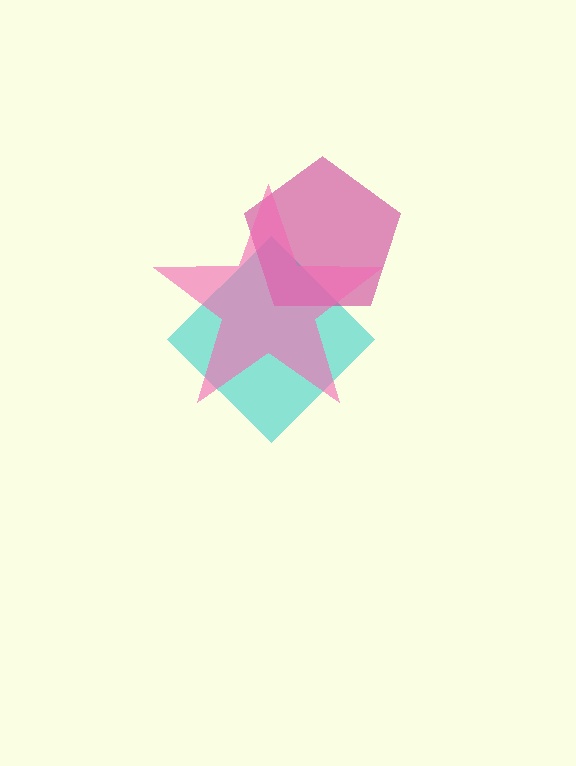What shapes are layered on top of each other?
The layered shapes are: a cyan diamond, a magenta pentagon, a pink star.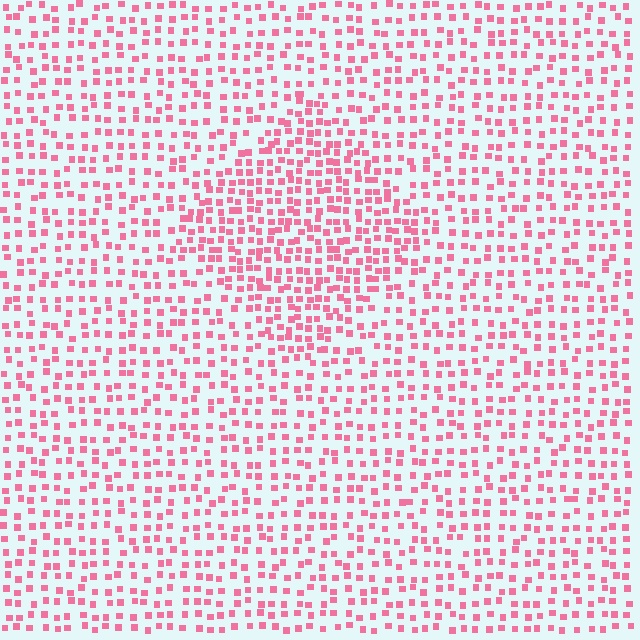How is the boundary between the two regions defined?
The boundary is defined by a change in element density (approximately 1.7x ratio). All elements are the same color, size, and shape.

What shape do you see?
I see a diamond.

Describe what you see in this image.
The image contains small pink elements arranged at two different densities. A diamond-shaped region is visible where the elements are more densely packed than the surrounding area.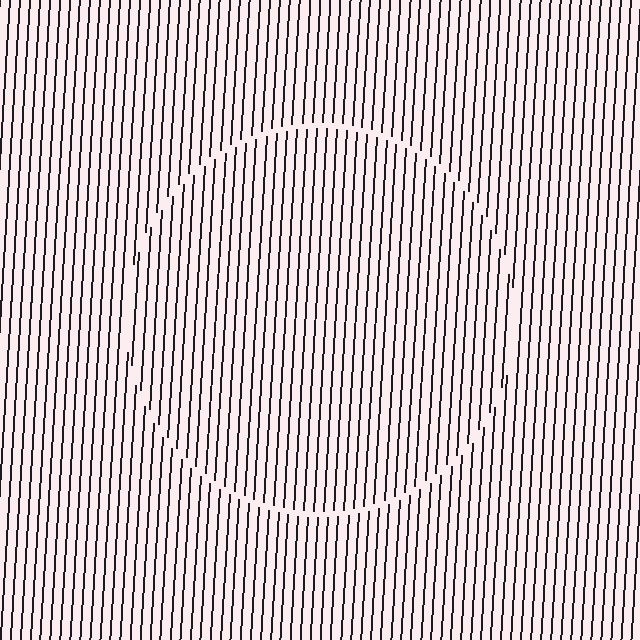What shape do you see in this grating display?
An illusory circle. The interior of the shape contains the same grating, shifted by half a period — the contour is defined by the phase discontinuity where line-ends from the inner and outer gratings abut.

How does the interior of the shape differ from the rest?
The interior of the shape contains the same grating, shifted by half a period — the contour is defined by the phase discontinuity where line-ends from the inner and outer gratings abut.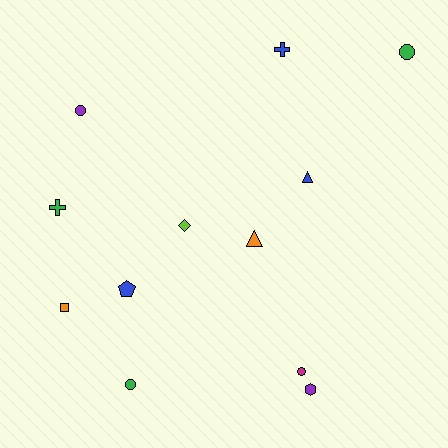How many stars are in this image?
There are no stars.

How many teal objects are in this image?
There are no teal objects.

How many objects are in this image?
There are 12 objects.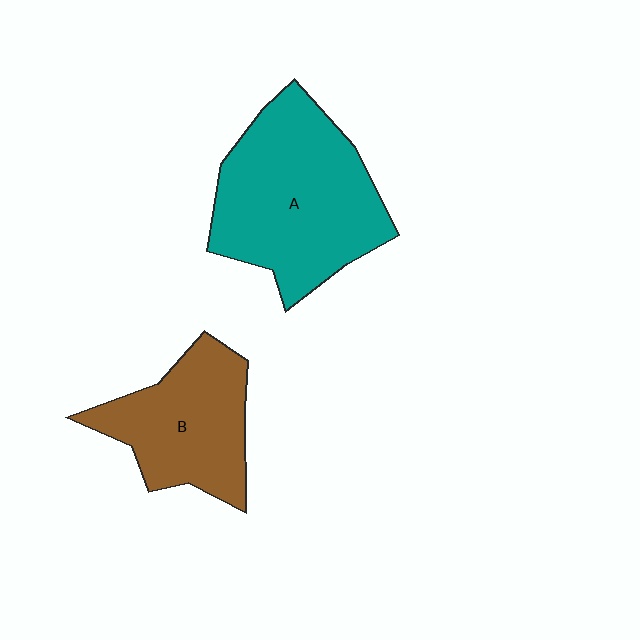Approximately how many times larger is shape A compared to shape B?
Approximately 1.5 times.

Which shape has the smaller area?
Shape B (brown).